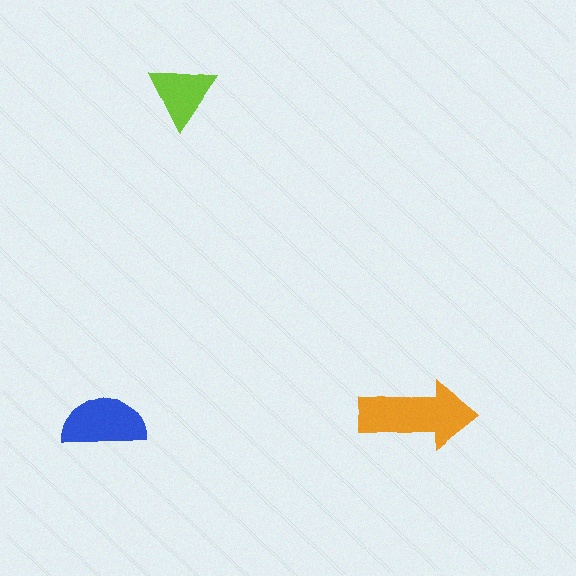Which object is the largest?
The orange arrow.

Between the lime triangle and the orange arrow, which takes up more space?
The orange arrow.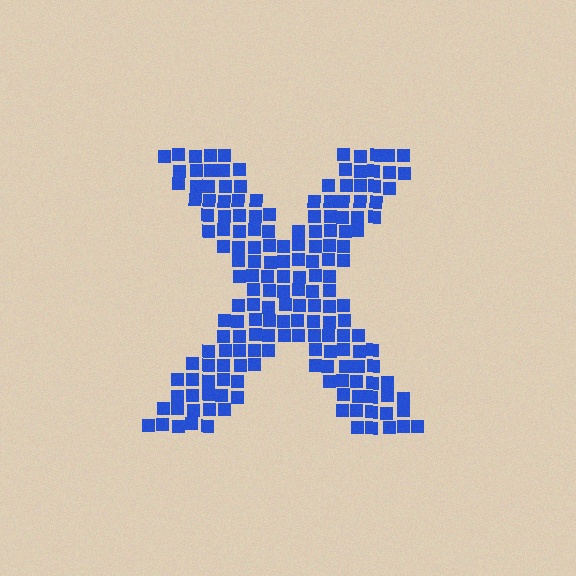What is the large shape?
The large shape is the letter X.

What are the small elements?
The small elements are squares.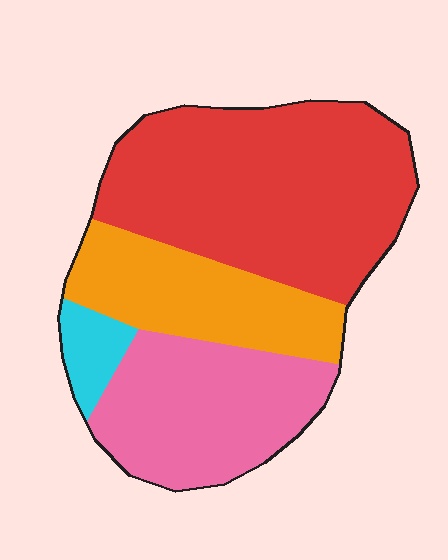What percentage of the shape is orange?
Orange takes up between a sixth and a third of the shape.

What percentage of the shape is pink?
Pink covers 27% of the shape.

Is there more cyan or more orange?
Orange.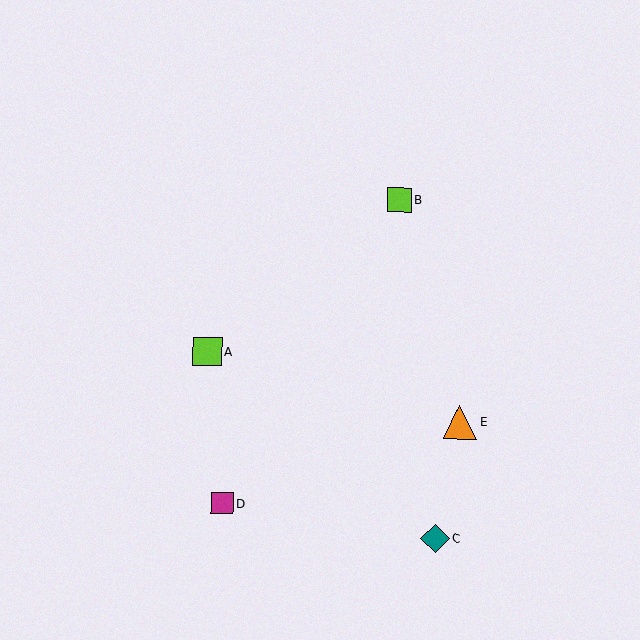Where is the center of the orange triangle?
The center of the orange triangle is at (460, 422).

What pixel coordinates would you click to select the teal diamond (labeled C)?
Click at (435, 539) to select the teal diamond C.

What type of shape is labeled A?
Shape A is a lime square.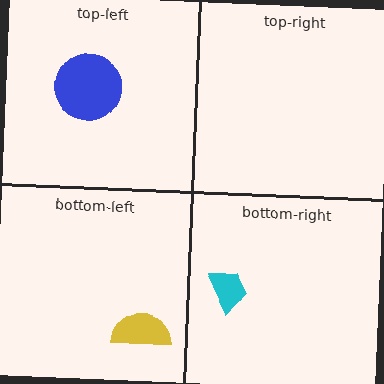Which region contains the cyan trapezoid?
The bottom-right region.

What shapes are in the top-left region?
The blue circle.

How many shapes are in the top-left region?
1.